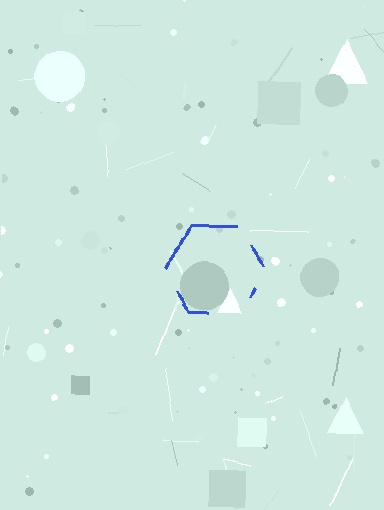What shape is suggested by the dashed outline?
The dashed outline suggests a hexagon.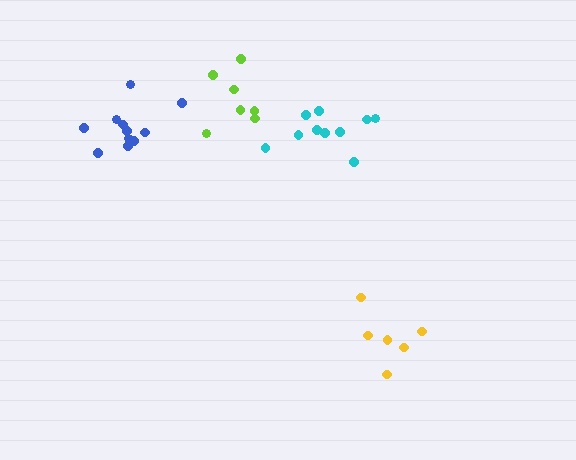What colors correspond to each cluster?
The clusters are colored: yellow, lime, blue, cyan.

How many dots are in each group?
Group 1: 6 dots, Group 2: 7 dots, Group 3: 11 dots, Group 4: 10 dots (34 total).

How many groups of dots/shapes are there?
There are 4 groups.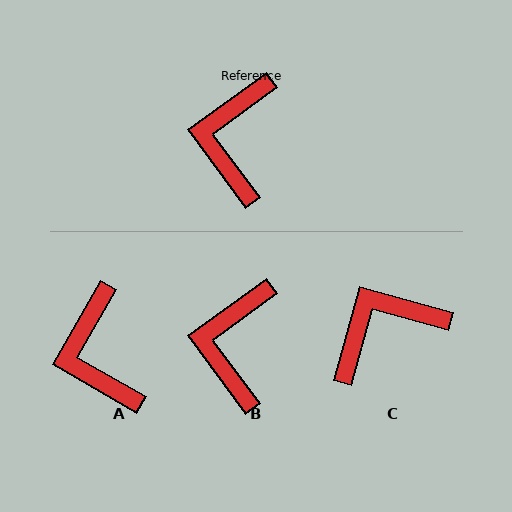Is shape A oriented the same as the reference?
No, it is off by about 24 degrees.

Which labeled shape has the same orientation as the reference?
B.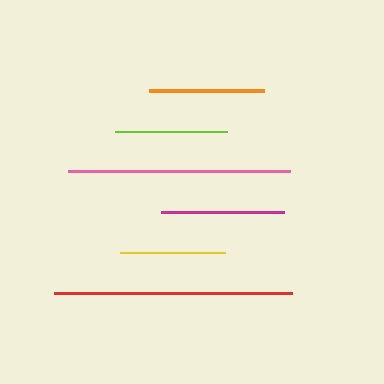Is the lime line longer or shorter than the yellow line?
The lime line is longer than the yellow line.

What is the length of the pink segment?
The pink segment is approximately 222 pixels long.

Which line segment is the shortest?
The yellow line is the shortest at approximately 105 pixels.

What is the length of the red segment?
The red segment is approximately 237 pixels long.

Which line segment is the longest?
The red line is the longest at approximately 237 pixels.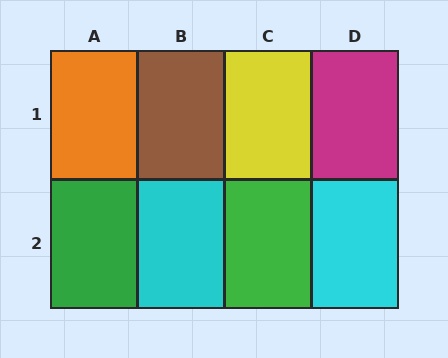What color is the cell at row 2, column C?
Green.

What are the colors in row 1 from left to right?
Orange, brown, yellow, magenta.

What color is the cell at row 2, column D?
Cyan.